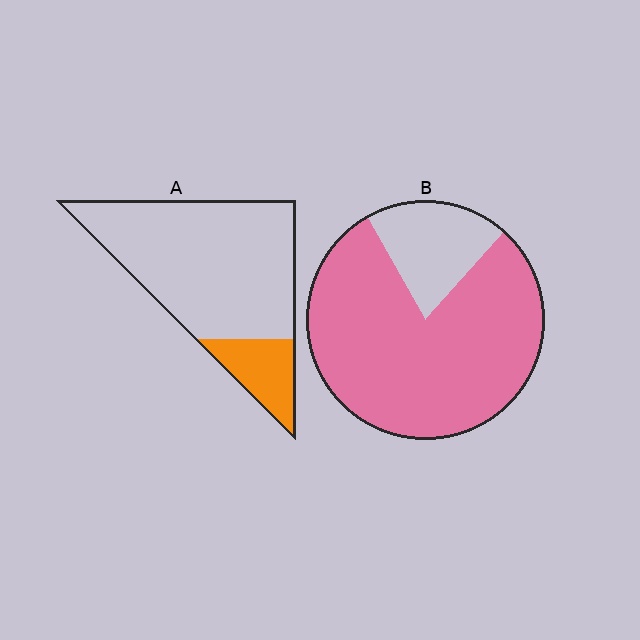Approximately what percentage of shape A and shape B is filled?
A is approximately 20% and B is approximately 80%.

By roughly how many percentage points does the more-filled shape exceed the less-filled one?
By roughly 65 percentage points (B over A).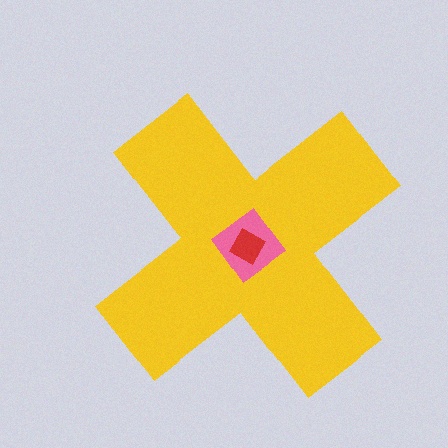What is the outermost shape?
The yellow cross.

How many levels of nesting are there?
3.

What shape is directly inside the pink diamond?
The red diamond.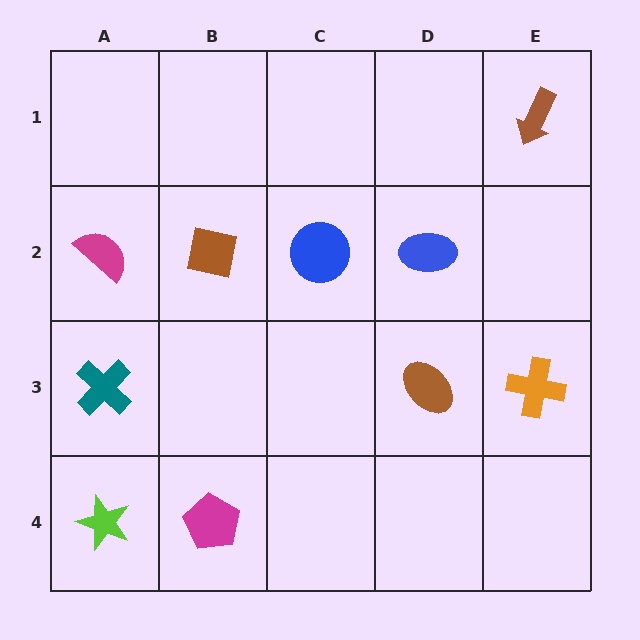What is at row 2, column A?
A magenta semicircle.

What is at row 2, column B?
A brown square.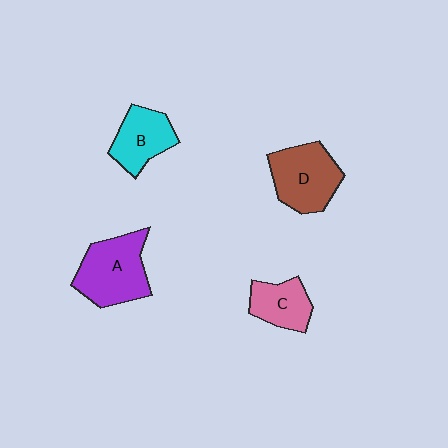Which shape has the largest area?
Shape A (purple).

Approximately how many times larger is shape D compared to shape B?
Approximately 1.3 times.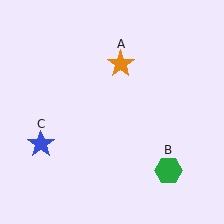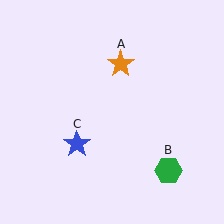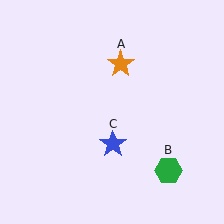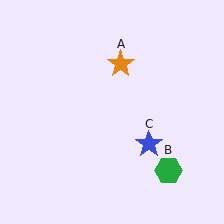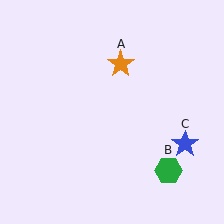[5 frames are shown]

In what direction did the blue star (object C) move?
The blue star (object C) moved right.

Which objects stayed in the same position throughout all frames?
Orange star (object A) and green hexagon (object B) remained stationary.